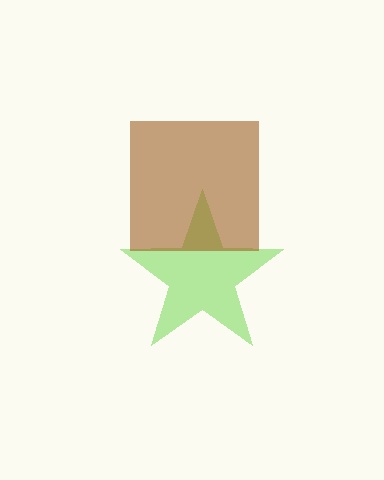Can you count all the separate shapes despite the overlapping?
Yes, there are 2 separate shapes.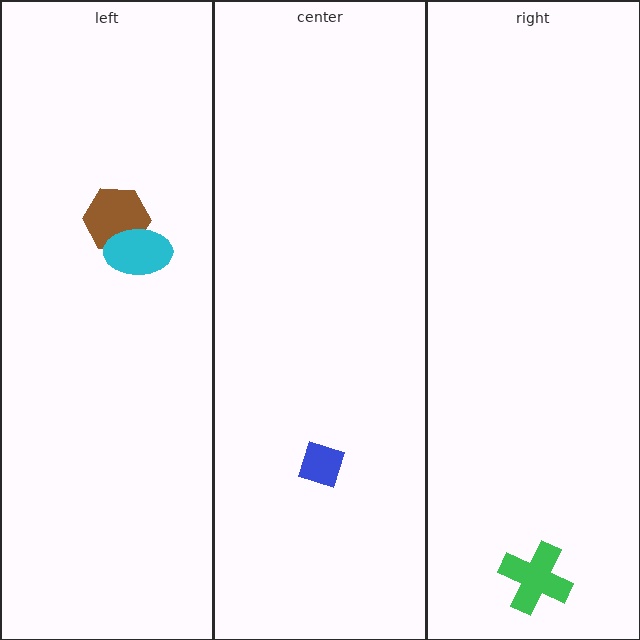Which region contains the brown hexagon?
The left region.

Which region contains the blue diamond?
The center region.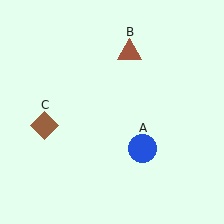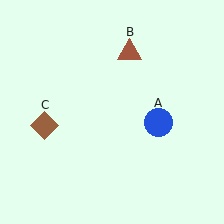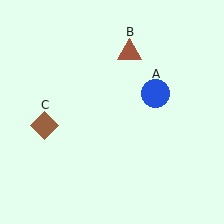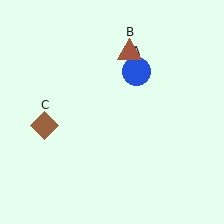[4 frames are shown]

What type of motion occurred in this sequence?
The blue circle (object A) rotated counterclockwise around the center of the scene.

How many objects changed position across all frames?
1 object changed position: blue circle (object A).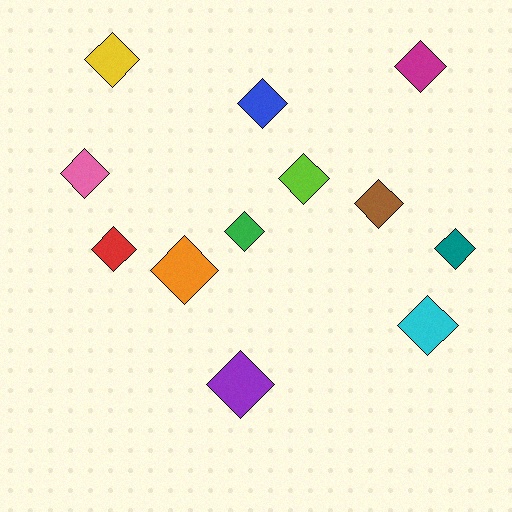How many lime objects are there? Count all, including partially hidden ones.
There is 1 lime object.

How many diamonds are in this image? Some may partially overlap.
There are 12 diamonds.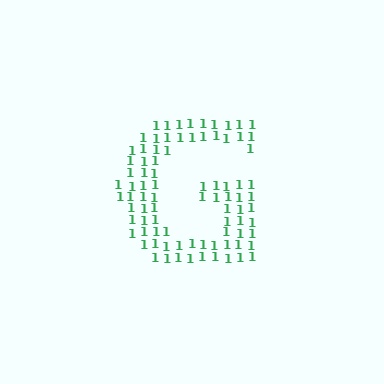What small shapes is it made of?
It is made of small digit 1's.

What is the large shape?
The large shape is the letter G.